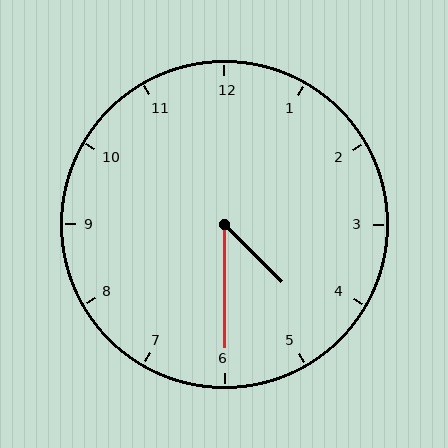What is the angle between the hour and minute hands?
Approximately 45 degrees.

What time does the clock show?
4:30.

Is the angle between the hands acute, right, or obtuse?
It is acute.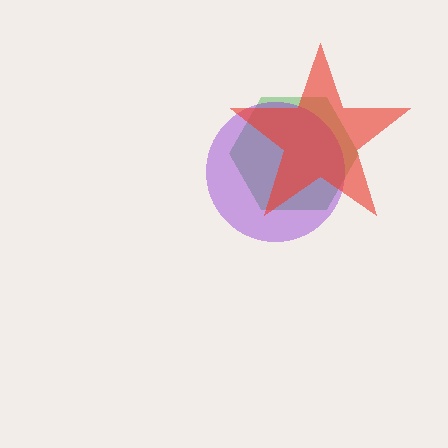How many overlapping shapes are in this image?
There are 3 overlapping shapes in the image.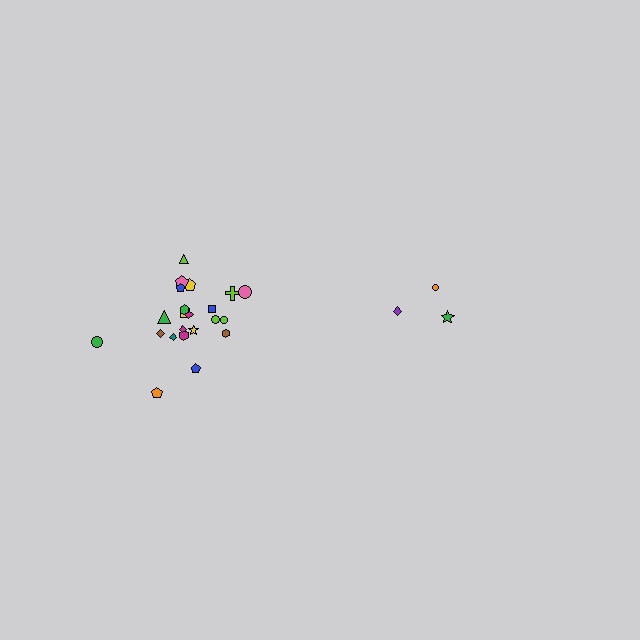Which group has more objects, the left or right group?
The left group.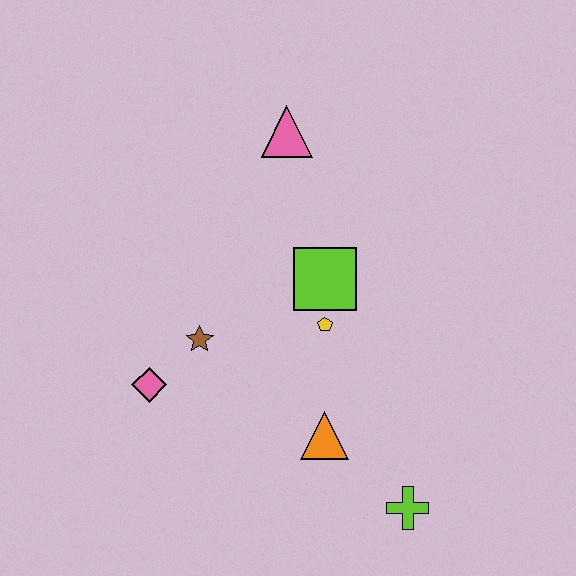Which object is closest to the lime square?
The yellow pentagon is closest to the lime square.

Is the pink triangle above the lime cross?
Yes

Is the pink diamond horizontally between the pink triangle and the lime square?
No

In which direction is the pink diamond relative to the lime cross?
The pink diamond is to the left of the lime cross.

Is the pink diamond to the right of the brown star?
No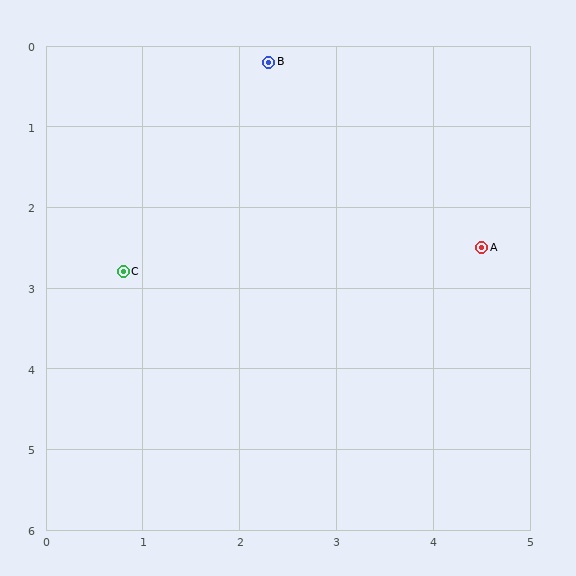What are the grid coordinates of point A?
Point A is at approximately (4.5, 2.5).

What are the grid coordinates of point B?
Point B is at approximately (2.3, 0.2).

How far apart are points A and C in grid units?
Points A and C are about 3.7 grid units apart.